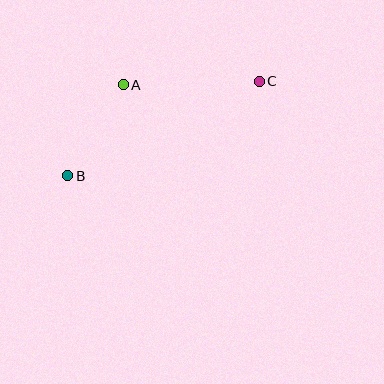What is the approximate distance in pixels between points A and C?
The distance between A and C is approximately 136 pixels.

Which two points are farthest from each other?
Points B and C are farthest from each other.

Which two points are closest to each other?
Points A and B are closest to each other.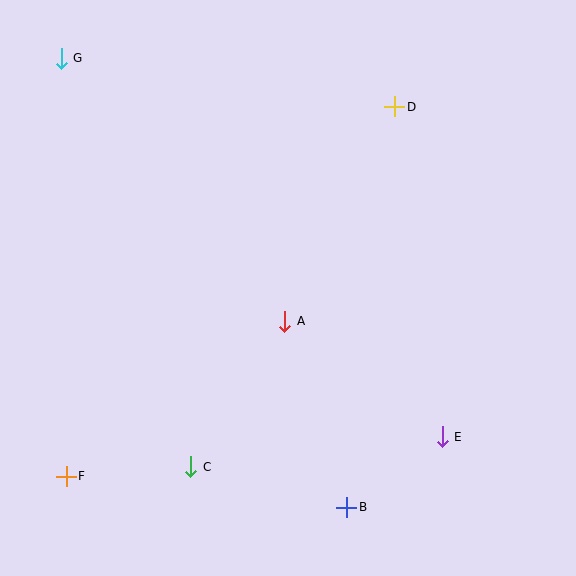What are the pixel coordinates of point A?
Point A is at (285, 321).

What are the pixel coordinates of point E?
Point E is at (442, 437).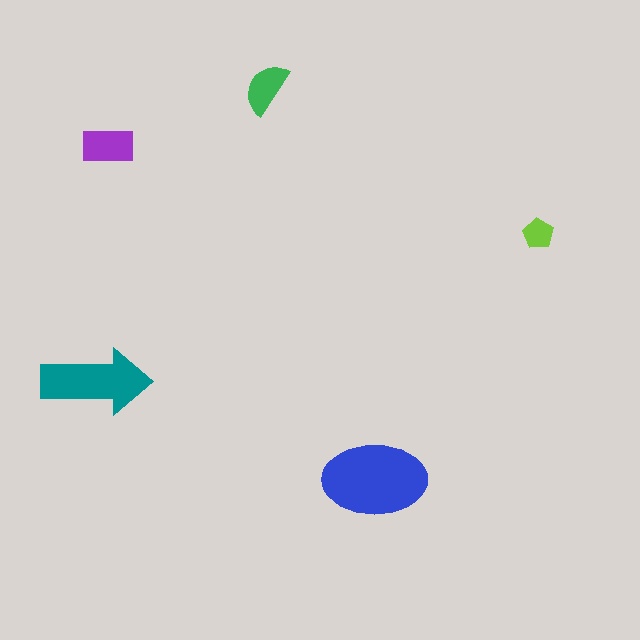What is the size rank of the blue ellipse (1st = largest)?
1st.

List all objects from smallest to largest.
The lime pentagon, the green semicircle, the purple rectangle, the teal arrow, the blue ellipse.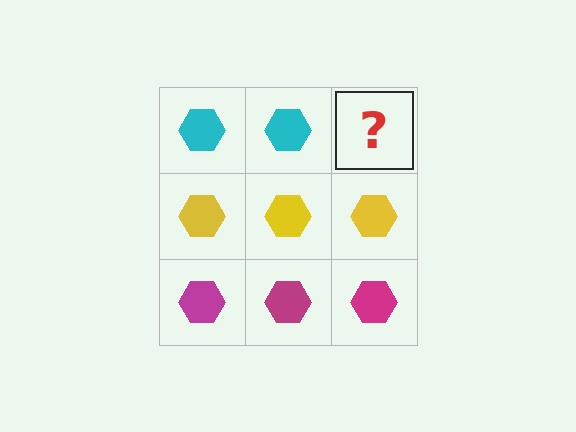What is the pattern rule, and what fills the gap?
The rule is that each row has a consistent color. The gap should be filled with a cyan hexagon.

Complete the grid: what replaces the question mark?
The question mark should be replaced with a cyan hexagon.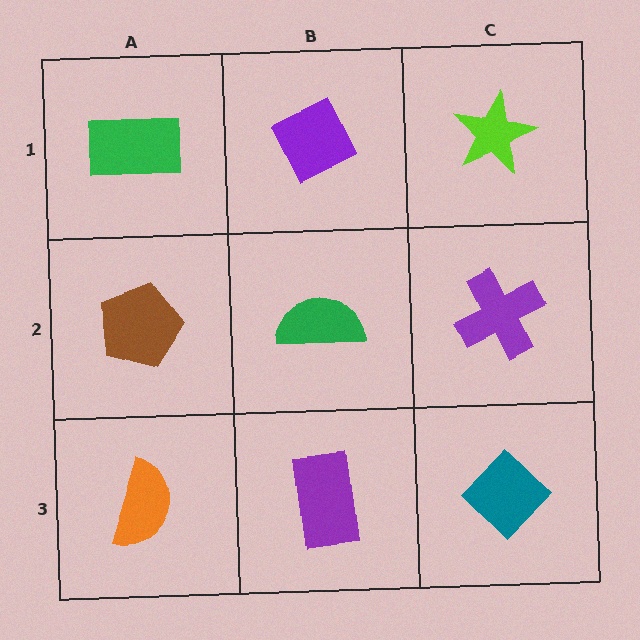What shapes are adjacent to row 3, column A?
A brown pentagon (row 2, column A), a purple rectangle (row 3, column B).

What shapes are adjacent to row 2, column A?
A green rectangle (row 1, column A), an orange semicircle (row 3, column A), a green semicircle (row 2, column B).